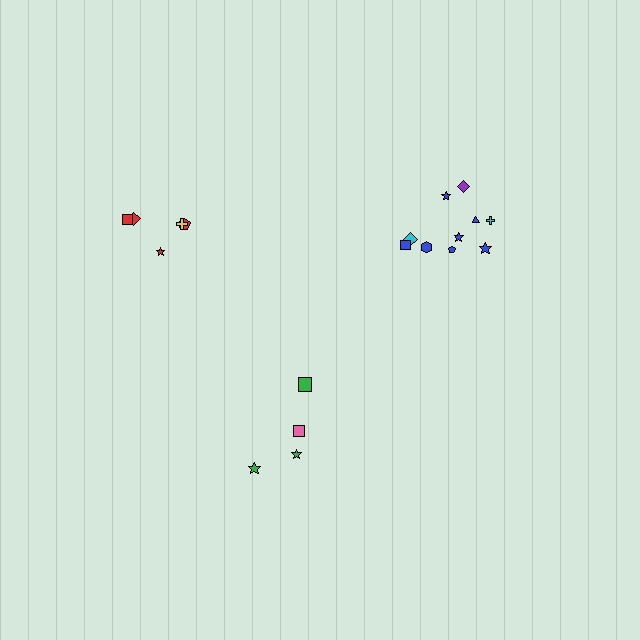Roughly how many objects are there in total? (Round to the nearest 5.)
Roughly 20 objects in total.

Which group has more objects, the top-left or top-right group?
The top-right group.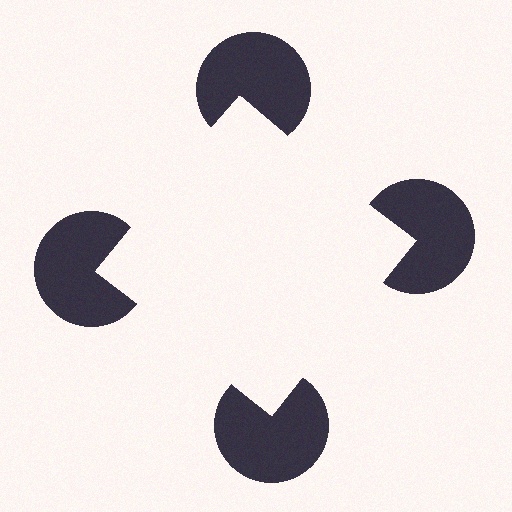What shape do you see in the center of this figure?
An illusory square — its edges are inferred from the aligned wedge cuts in the pac-man discs, not physically drawn.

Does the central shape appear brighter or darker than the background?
It typically appears slightly brighter than the background, even though no actual brightness change is drawn.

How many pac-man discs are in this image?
There are 4 — one at each vertex of the illusory square.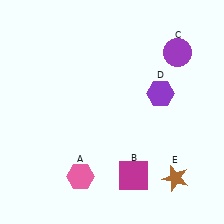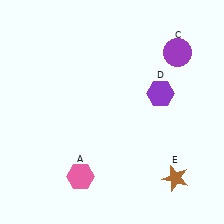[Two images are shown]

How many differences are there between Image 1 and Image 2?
There is 1 difference between the two images.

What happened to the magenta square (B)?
The magenta square (B) was removed in Image 2. It was in the bottom-right area of Image 1.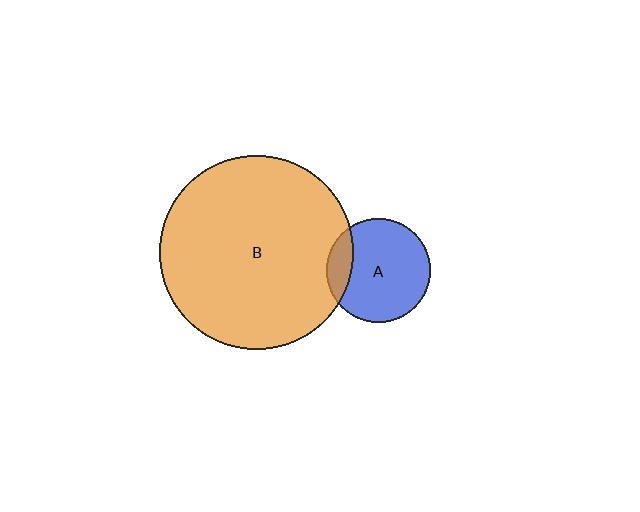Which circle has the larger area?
Circle B (orange).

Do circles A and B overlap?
Yes.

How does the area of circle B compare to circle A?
Approximately 3.5 times.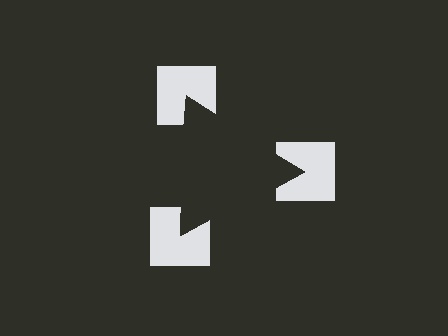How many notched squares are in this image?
There are 3 — one at each vertex of the illusory triangle.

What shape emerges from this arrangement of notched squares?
An illusory triangle — its edges are inferred from the aligned wedge cuts in the notched squares, not physically drawn.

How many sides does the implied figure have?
3 sides.